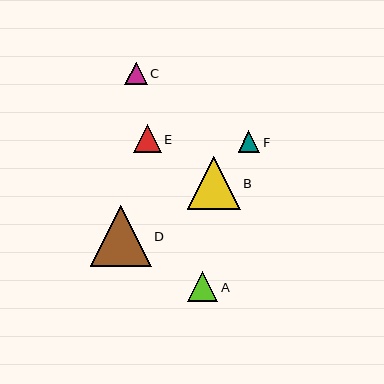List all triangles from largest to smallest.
From largest to smallest: D, B, A, E, C, F.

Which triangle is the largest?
Triangle D is the largest with a size of approximately 61 pixels.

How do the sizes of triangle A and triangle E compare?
Triangle A and triangle E are approximately the same size.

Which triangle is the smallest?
Triangle F is the smallest with a size of approximately 21 pixels.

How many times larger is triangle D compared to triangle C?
Triangle D is approximately 2.7 times the size of triangle C.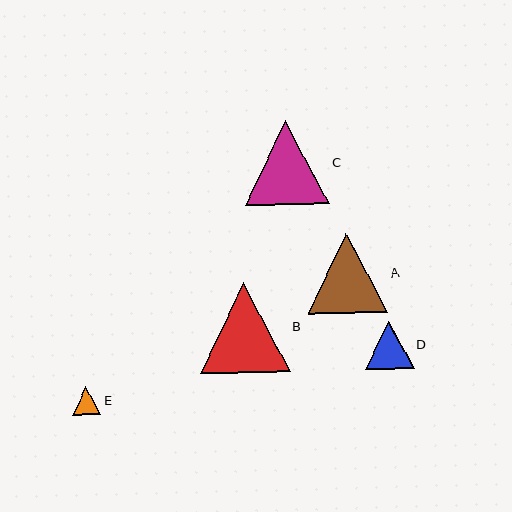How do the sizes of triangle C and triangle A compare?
Triangle C and triangle A are approximately the same size.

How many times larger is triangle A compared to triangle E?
Triangle A is approximately 2.8 times the size of triangle E.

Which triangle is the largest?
Triangle B is the largest with a size of approximately 90 pixels.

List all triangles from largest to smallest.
From largest to smallest: B, C, A, D, E.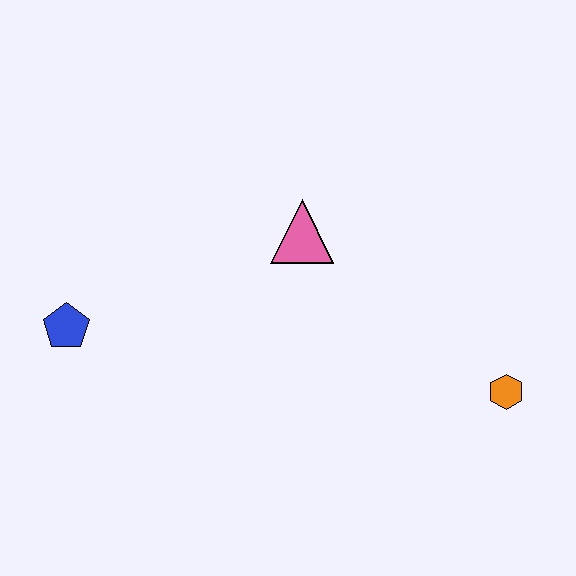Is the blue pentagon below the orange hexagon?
No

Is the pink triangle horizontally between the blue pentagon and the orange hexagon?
Yes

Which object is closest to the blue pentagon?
The pink triangle is closest to the blue pentagon.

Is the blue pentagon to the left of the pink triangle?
Yes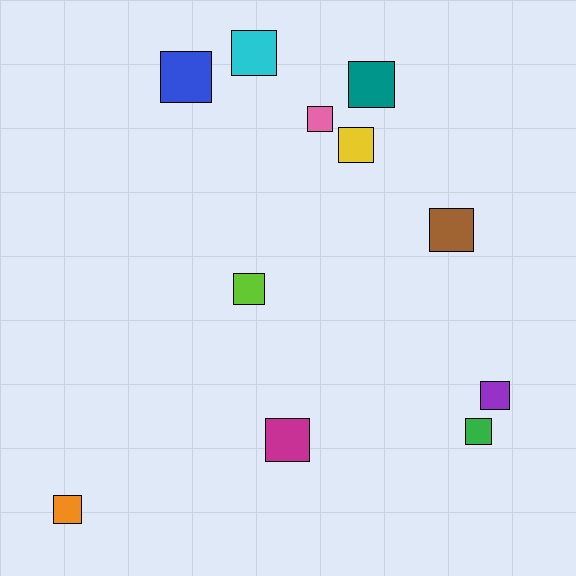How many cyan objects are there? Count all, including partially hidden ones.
There is 1 cyan object.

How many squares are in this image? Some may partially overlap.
There are 11 squares.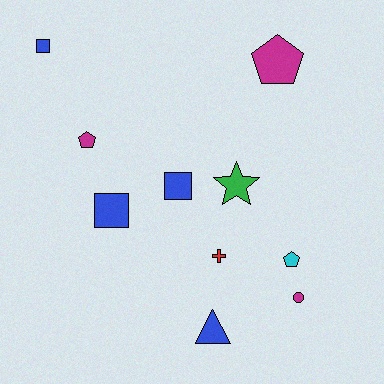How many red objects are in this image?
There is 1 red object.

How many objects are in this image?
There are 10 objects.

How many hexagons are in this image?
There are no hexagons.